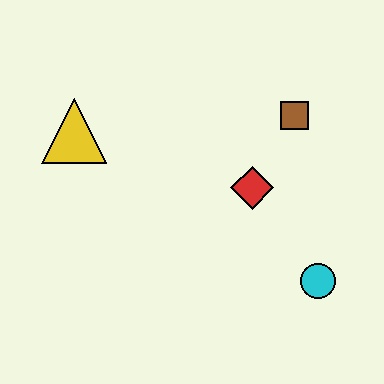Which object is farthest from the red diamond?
The yellow triangle is farthest from the red diamond.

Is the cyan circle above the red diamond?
No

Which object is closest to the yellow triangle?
The red diamond is closest to the yellow triangle.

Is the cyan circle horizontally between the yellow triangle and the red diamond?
No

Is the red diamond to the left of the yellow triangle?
No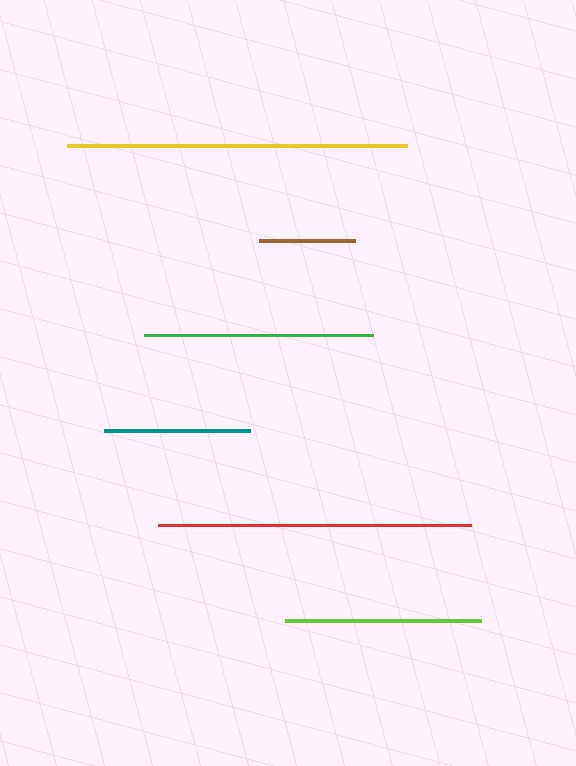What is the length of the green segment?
The green segment is approximately 230 pixels long.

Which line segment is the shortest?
The brown line is the shortest at approximately 97 pixels.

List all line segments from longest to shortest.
From longest to shortest: yellow, red, green, lime, teal, brown.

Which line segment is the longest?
The yellow line is the longest at approximately 340 pixels.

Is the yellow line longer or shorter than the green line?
The yellow line is longer than the green line.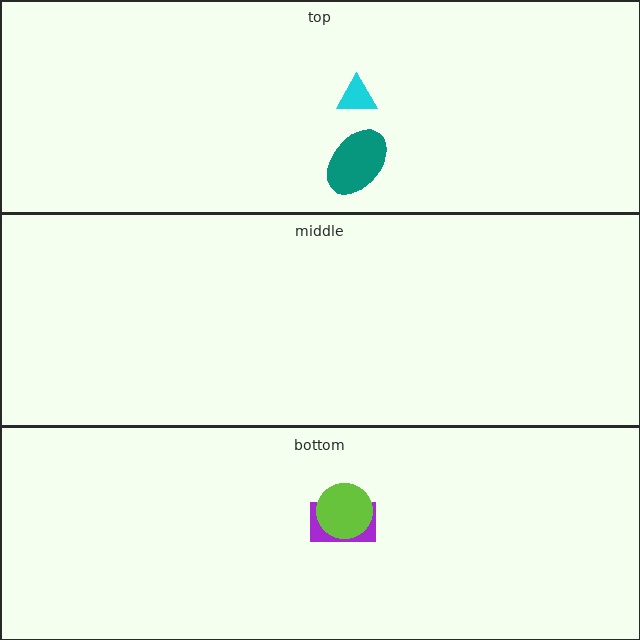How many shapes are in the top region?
2.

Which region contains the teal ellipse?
The top region.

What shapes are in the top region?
The teal ellipse, the cyan triangle.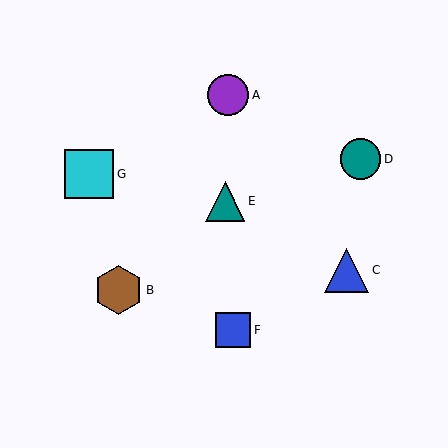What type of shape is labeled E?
Shape E is a teal triangle.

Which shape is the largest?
The cyan square (labeled G) is the largest.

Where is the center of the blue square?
The center of the blue square is at (233, 330).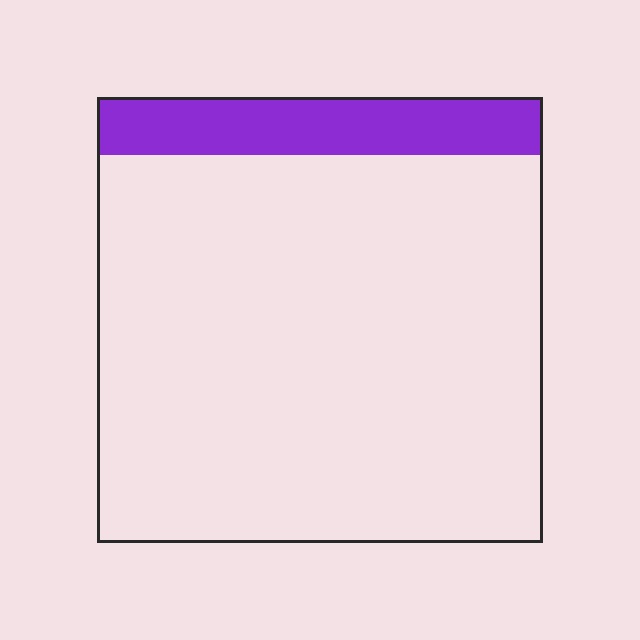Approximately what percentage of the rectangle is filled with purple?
Approximately 15%.